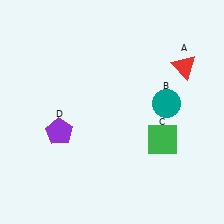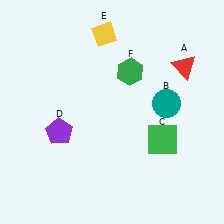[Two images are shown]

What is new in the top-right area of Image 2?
A green hexagon (F) was added in the top-right area of Image 2.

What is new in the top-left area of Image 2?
A yellow diamond (E) was added in the top-left area of Image 2.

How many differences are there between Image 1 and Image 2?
There are 2 differences between the two images.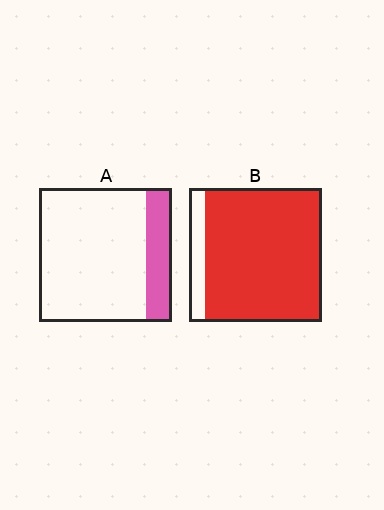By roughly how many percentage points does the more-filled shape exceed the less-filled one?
By roughly 70 percentage points (B over A).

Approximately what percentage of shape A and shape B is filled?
A is approximately 20% and B is approximately 90%.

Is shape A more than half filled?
No.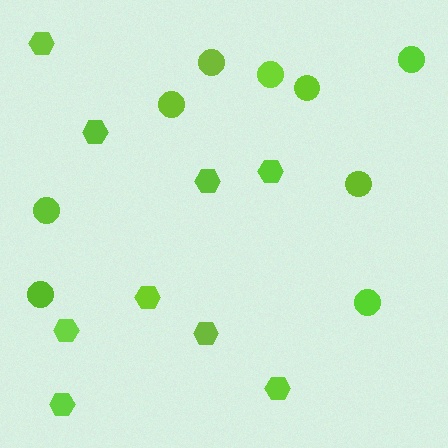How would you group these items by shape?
There are 2 groups: one group of circles (9) and one group of hexagons (9).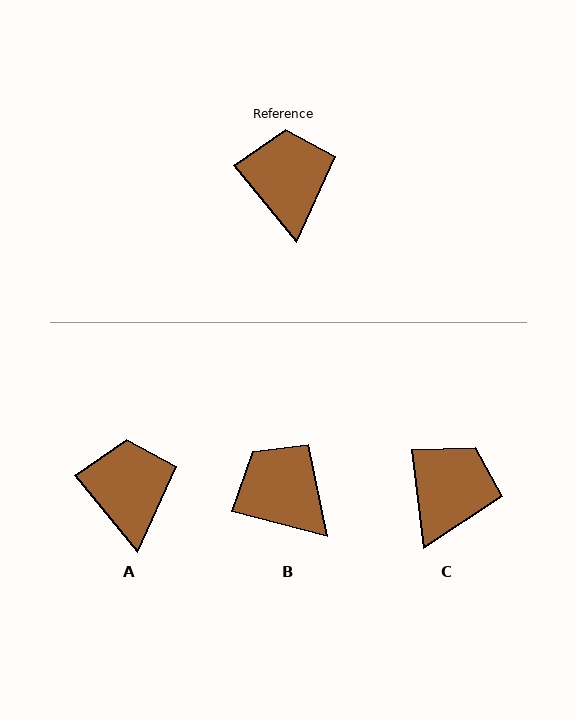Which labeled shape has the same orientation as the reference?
A.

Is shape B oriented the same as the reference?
No, it is off by about 36 degrees.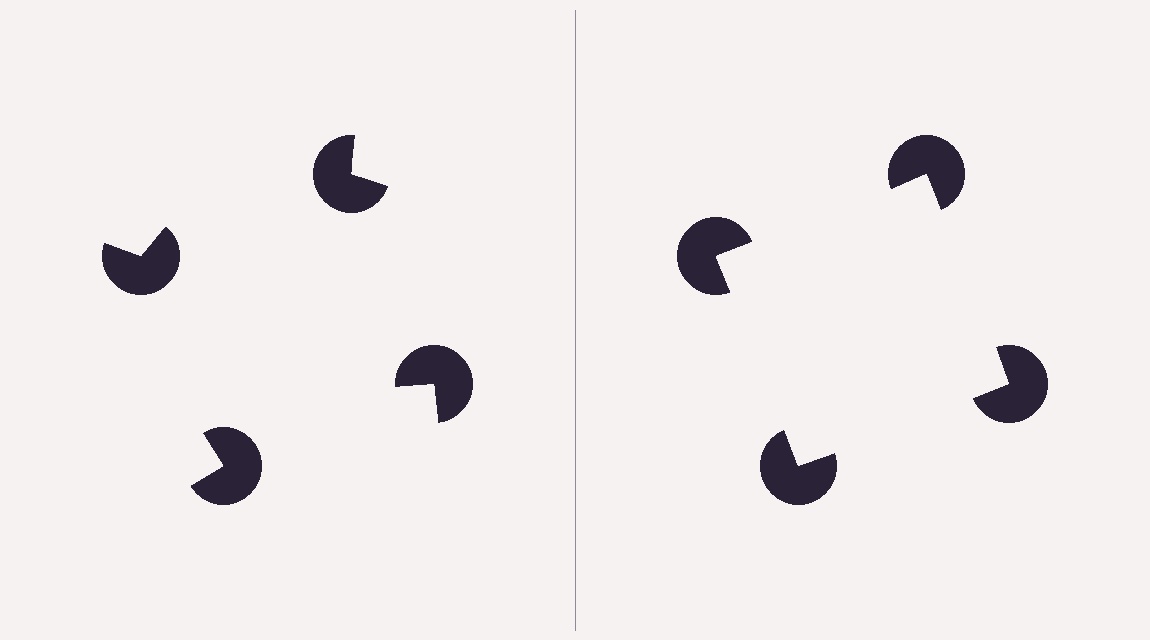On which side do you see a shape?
An illusory square appears on the right side. On the left side the wedge cuts are rotated, so no coherent shape forms.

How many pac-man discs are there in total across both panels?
8 — 4 on each side.